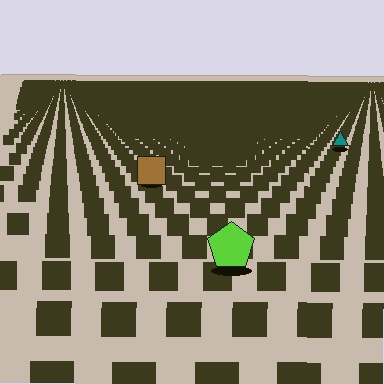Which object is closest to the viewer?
The lime pentagon is closest. The texture marks near it are larger and more spread out.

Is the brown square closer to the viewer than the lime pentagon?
No. The lime pentagon is closer — you can tell from the texture gradient: the ground texture is coarser near it.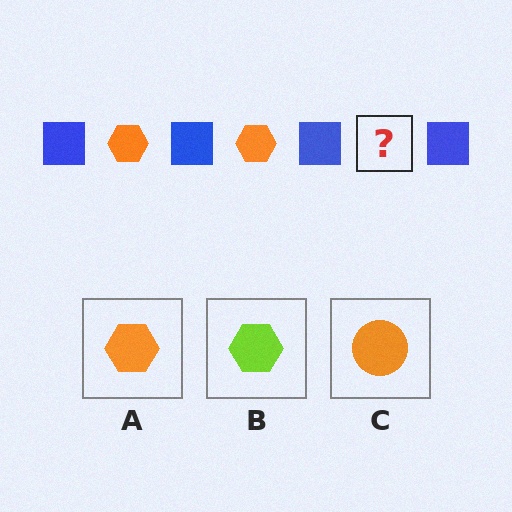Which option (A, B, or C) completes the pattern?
A.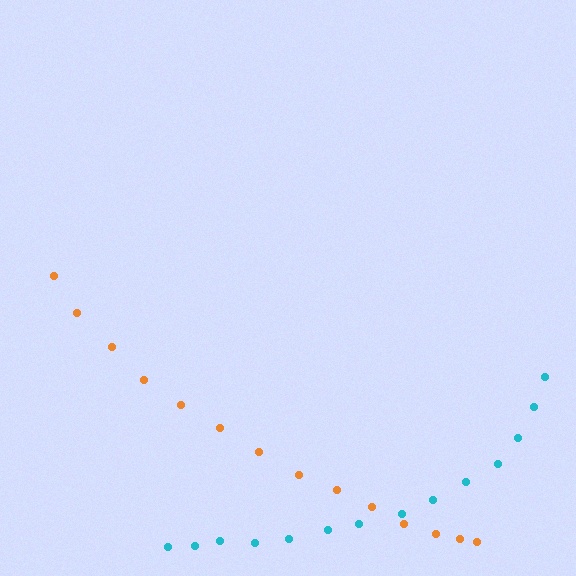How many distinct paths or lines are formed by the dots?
There are 2 distinct paths.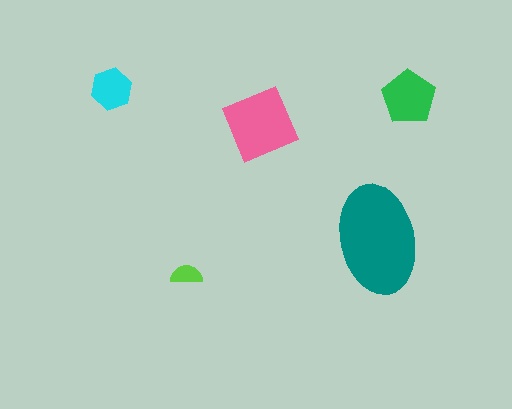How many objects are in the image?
There are 5 objects in the image.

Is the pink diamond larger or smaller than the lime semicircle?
Larger.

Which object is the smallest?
The lime semicircle.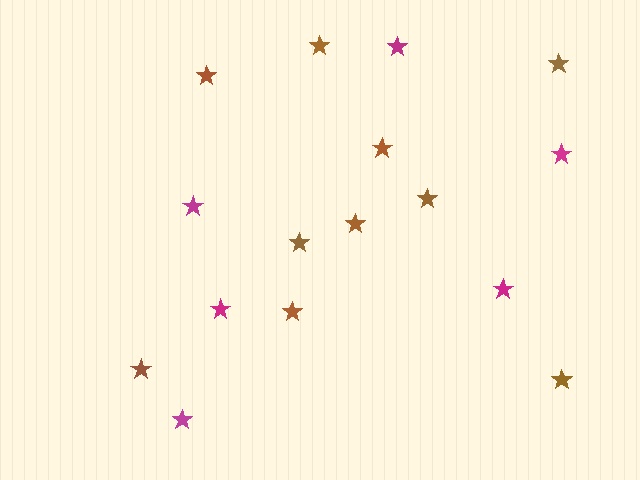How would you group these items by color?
There are 2 groups: one group of brown stars (10) and one group of magenta stars (6).